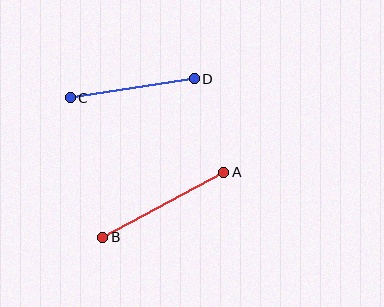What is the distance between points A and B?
The distance is approximately 137 pixels.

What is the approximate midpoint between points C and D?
The midpoint is at approximately (132, 88) pixels.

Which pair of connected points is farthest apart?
Points A and B are farthest apart.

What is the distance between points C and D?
The distance is approximately 125 pixels.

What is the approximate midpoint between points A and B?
The midpoint is at approximately (163, 205) pixels.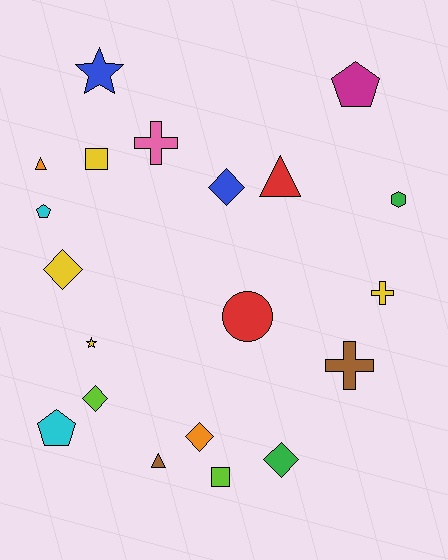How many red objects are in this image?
There are 2 red objects.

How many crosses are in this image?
There are 3 crosses.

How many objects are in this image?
There are 20 objects.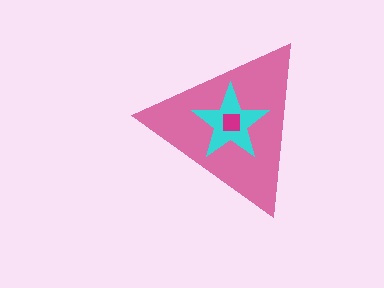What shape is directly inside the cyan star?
The magenta square.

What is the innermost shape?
The magenta square.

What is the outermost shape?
The pink triangle.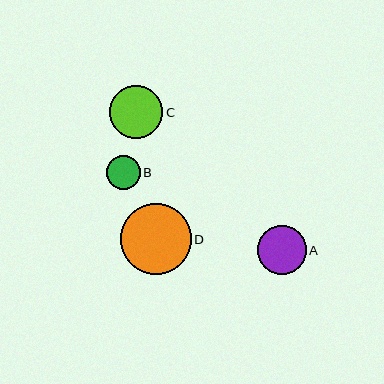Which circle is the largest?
Circle D is the largest with a size of approximately 70 pixels.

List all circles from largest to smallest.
From largest to smallest: D, C, A, B.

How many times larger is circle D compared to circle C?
Circle D is approximately 1.3 times the size of circle C.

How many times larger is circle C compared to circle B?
Circle C is approximately 1.6 times the size of circle B.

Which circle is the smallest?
Circle B is the smallest with a size of approximately 34 pixels.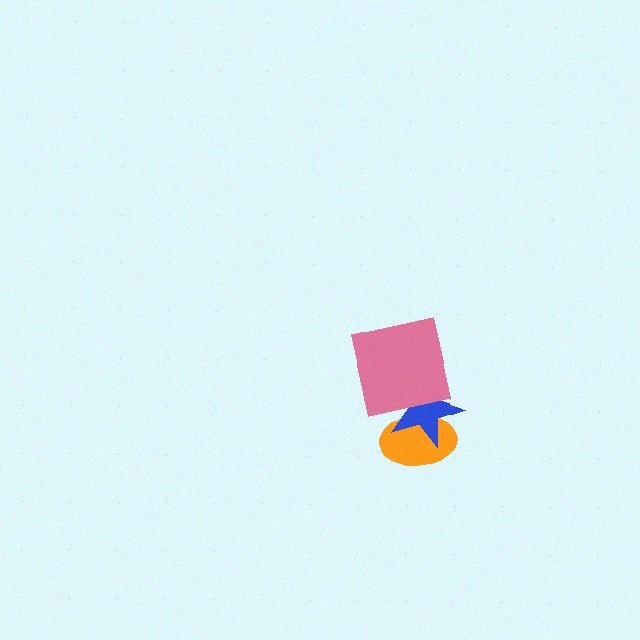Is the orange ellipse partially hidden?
Yes, it is partially covered by another shape.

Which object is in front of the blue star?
The pink square is in front of the blue star.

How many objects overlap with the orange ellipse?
1 object overlaps with the orange ellipse.